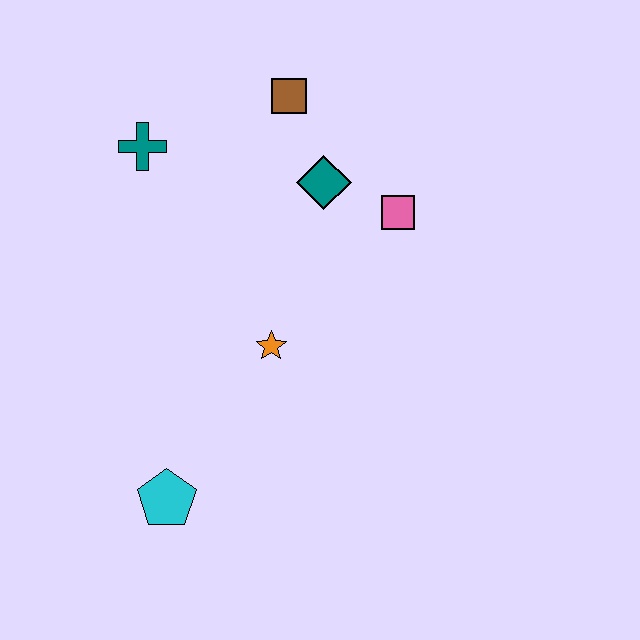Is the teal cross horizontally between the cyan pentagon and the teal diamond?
No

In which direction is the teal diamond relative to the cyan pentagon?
The teal diamond is above the cyan pentagon.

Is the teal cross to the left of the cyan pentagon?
Yes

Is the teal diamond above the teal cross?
No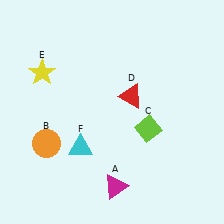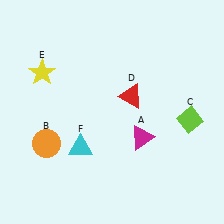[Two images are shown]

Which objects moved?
The objects that moved are: the magenta triangle (A), the lime diamond (C).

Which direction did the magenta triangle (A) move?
The magenta triangle (A) moved up.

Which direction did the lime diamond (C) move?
The lime diamond (C) moved right.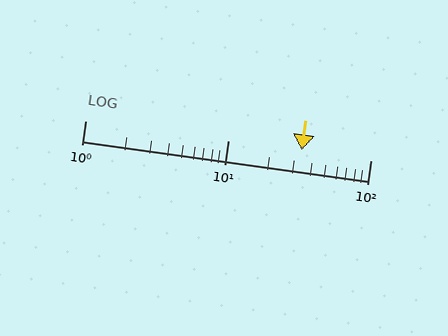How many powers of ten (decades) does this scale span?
The scale spans 2 decades, from 1 to 100.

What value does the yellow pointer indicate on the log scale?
The pointer indicates approximately 33.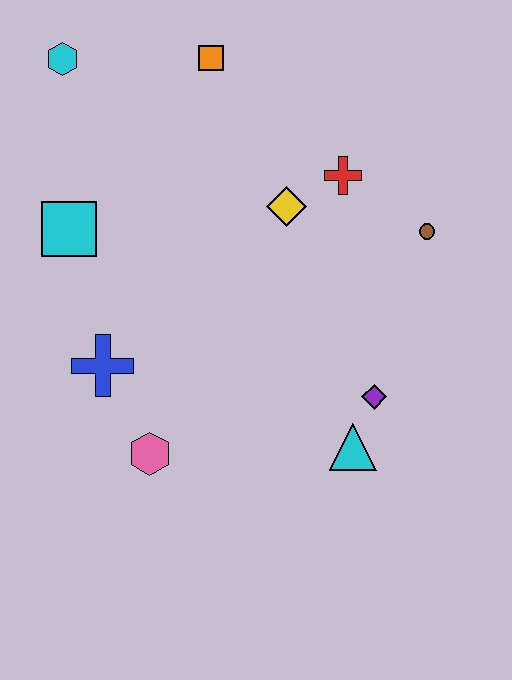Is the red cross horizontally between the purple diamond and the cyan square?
Yes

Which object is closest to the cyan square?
The blue cross is closest to the cyan square.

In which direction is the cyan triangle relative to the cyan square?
The cyan triangle is to the right of the cyan square.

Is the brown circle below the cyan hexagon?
Yes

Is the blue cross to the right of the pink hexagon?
No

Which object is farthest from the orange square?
The cyan triangle is farthest from the orange square.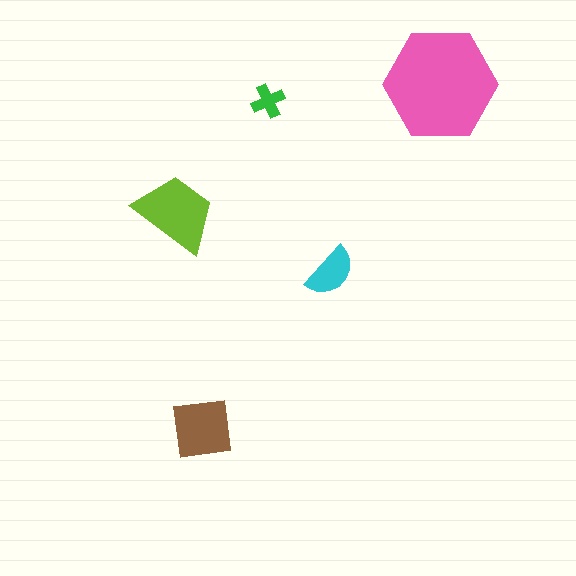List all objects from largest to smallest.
The pink hexagon, the lime trapezoid, the brown square, the cyan semicircle, the green cross.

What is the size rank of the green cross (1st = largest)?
5th.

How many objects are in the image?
There are 5 objects in the image.